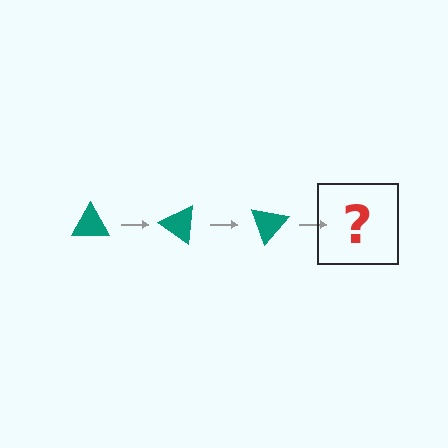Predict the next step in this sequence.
The next step is a teal triangle rotated 105 degrees.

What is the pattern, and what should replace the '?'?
The pattern is that the triangle rotates 35 degrees each step. The '?' should be a teal triangle rotated 105 degrees.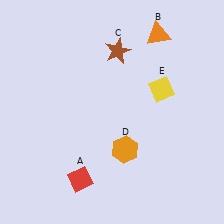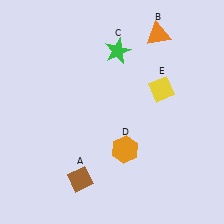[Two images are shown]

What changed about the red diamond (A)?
In Image 1, A is red. In Image 2, it changed to brown.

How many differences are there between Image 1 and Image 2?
There are 2 differences between the two images.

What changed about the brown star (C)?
In Image 1, C is brown. In Image 2, it changed to green.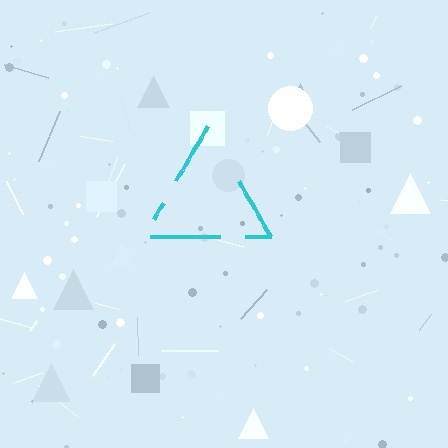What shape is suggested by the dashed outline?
The dashed outline suggests a triangle.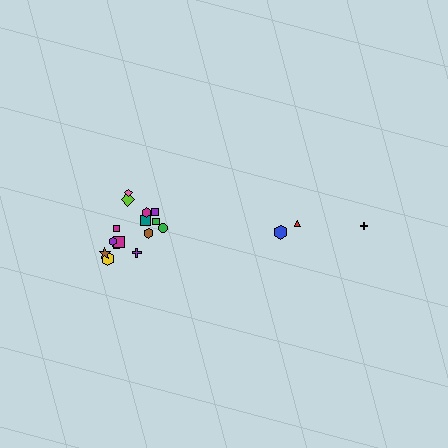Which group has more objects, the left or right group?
The left group.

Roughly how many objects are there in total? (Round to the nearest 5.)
Roughly 20 objects in total.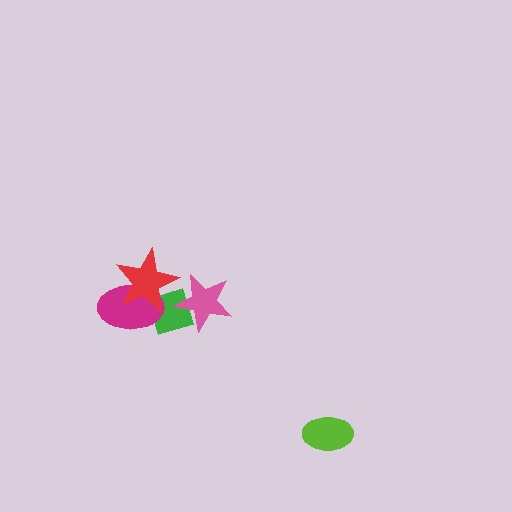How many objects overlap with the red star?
2 objects overlap with the red star.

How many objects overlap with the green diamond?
3 objects overlap with the green diamond.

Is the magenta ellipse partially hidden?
Yes, it is partially covered by another shape.